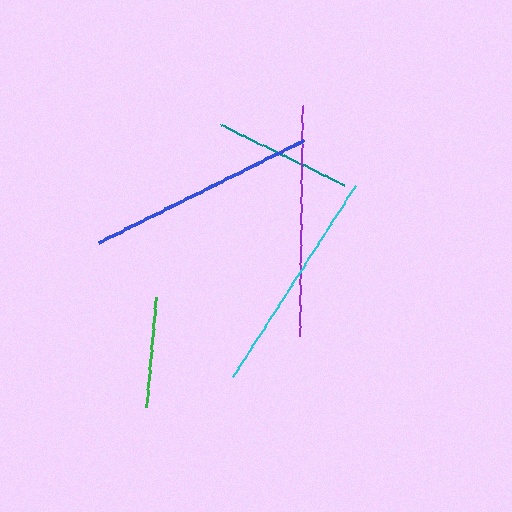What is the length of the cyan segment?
The cyan segment is approximately 228 pixels long.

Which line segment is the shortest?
The green line is the shortest at approximately 110 pixels.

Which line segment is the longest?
The purple line is the longest at approximately 230 pixels.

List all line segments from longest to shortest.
From longest to shortest: purple, blue, cyan, teal, green.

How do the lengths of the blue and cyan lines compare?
The blue and cyan lines are approximately the same length.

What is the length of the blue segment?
The blue segment is approximately 229 pixels long.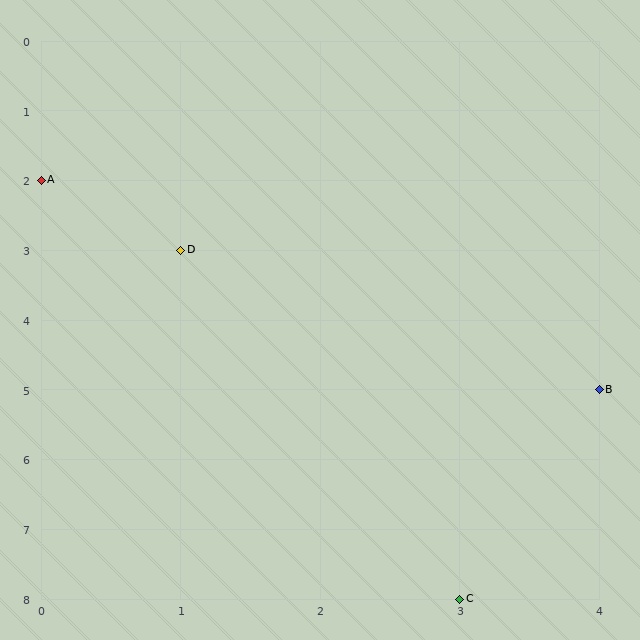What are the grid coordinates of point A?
Point A is at grid coordinates (0, 2).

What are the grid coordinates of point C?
Point C is at grid coordinates (3, 8).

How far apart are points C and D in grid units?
Points C and D are 2 columns and 5 rows apart (about 5.4 grid units diagonally).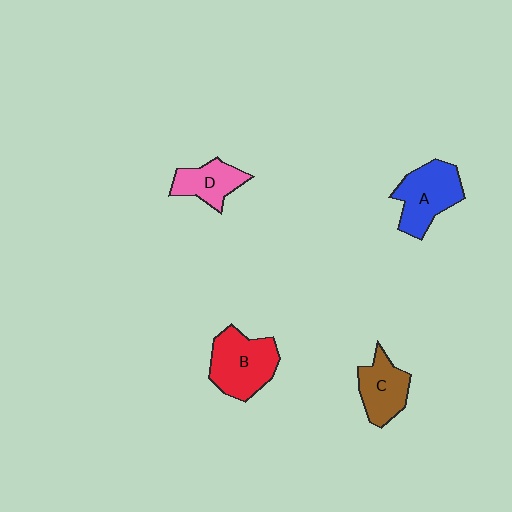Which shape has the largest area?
Shape B (red).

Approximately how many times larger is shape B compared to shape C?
Approximately 1.4 times.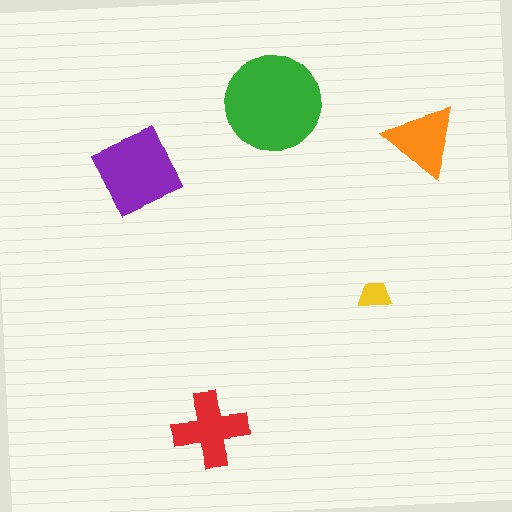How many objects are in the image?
There are 5 objects in the image.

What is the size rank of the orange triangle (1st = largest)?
4th.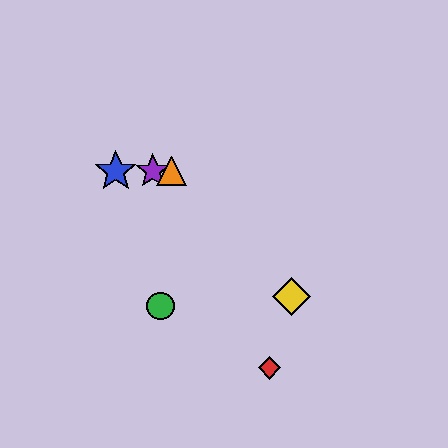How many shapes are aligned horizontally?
3 shapes (the blue star, the purple star, the orange triangle) are aligned horizontally.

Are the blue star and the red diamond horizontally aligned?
No, the blue star is at y≈171 and the red diamond is at y≈368.